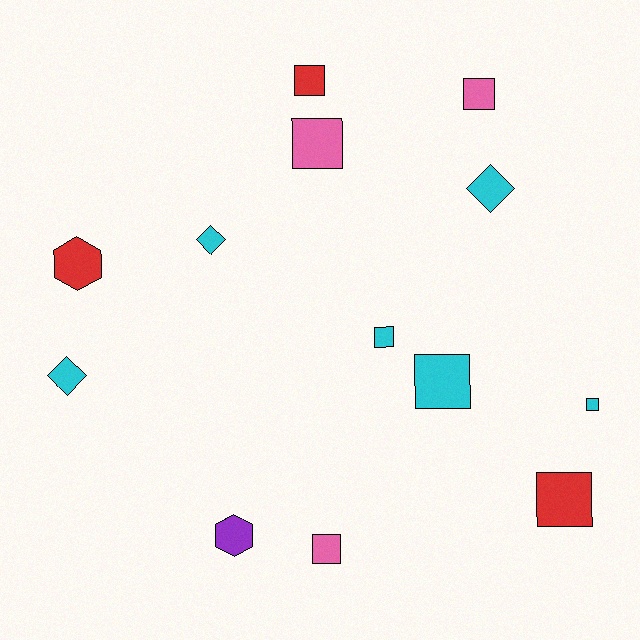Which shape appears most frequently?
Square, with 8 objects.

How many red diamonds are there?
There are no red diamonds.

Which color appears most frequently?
Cyan, with 6 objects.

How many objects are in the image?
There are 13 objects.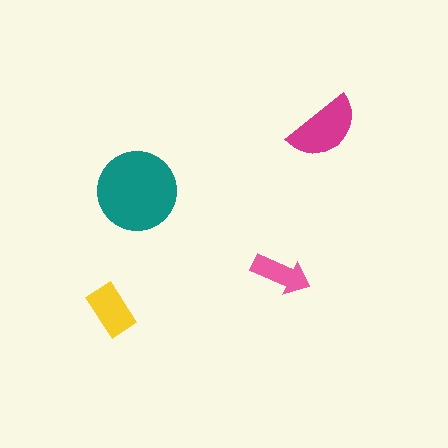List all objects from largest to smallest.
The teal circle, the magenta semicircle, the yellow rectangle, the pink arrow.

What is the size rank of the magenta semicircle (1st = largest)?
2nd.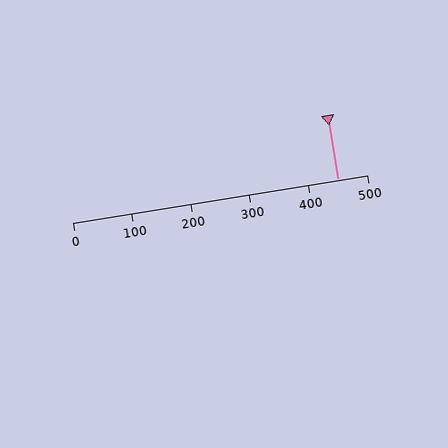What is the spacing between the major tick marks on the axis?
The major ticks are spaced 100 apart.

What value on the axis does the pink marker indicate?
The marker indicates approximately 450.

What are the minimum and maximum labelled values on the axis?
The axis runs from 0 to 500.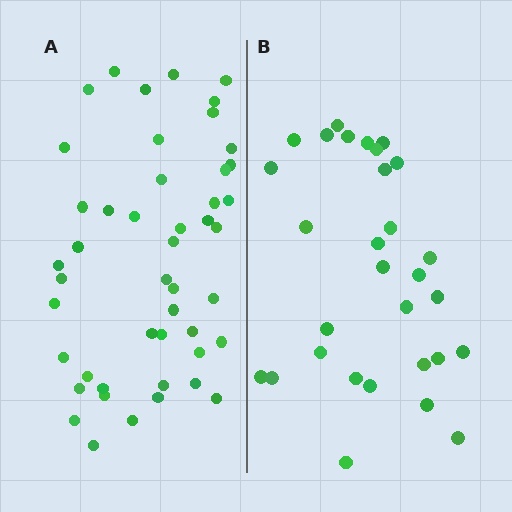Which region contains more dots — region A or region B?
Region A (the left region) has more dots.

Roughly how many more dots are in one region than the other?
Region A has approximately 15 more dots than region B.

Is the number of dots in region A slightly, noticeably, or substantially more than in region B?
Region A has substantially more. The ratio is roughly 1.6 to 1.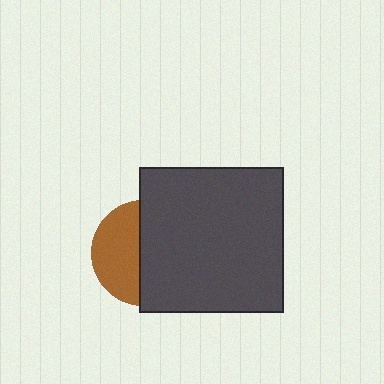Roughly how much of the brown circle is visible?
About half of it is visible (roughly 45%).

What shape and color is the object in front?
The object in front is a dark gray square.